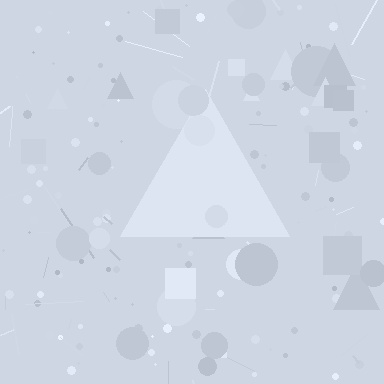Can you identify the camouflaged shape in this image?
The camouflaged shape is a triangle.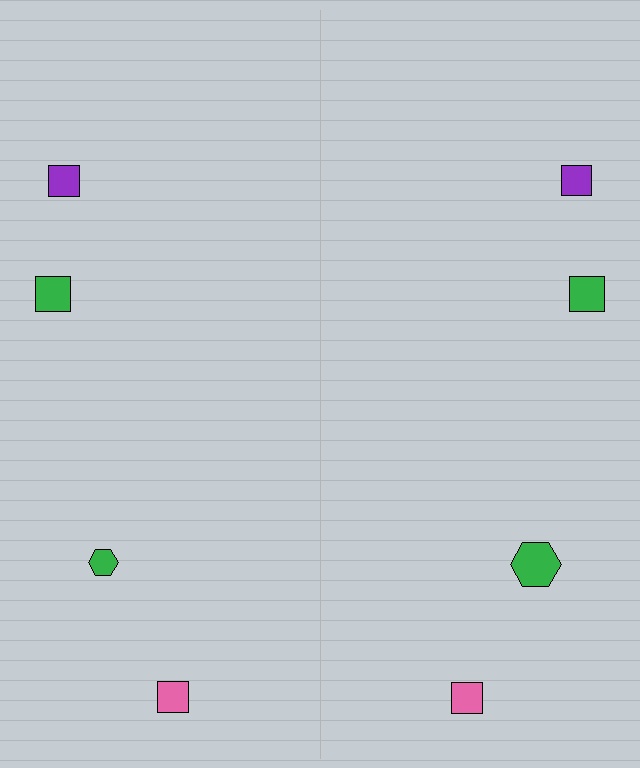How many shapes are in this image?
There are 8 shapes in this image.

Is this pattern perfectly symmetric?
No, the pattern is not perfectly symmetric. The green hexagon on the right side has a different size than its mirror counterpart.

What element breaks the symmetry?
The green hexagon on the right side has a different size than its mirror counterpart.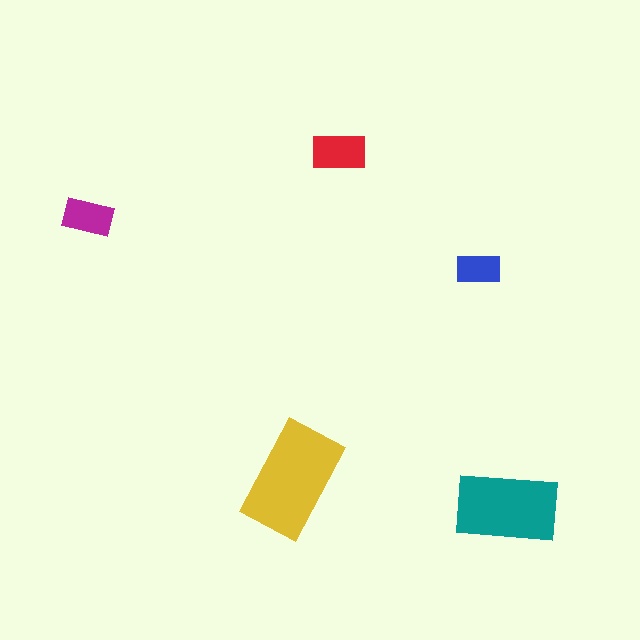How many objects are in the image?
There are 5 objects in the image.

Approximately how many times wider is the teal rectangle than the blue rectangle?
About 2.5 times wider.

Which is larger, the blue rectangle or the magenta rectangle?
The magenta one.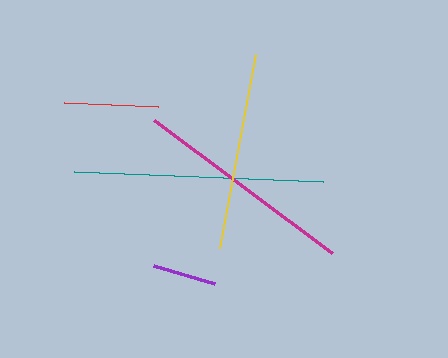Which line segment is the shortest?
The purple line is the shortest at approximately 64 pixels.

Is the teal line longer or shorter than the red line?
The teal line is longer than the red line.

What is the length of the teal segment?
The teal segment is approximately 250 pixels long.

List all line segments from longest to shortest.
From longest to shortest: teal, magenta, yellow, red, purple.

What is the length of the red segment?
The red segment is approximately 95 pixels long.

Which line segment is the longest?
The teal line is the longest at approximately 250 pixels.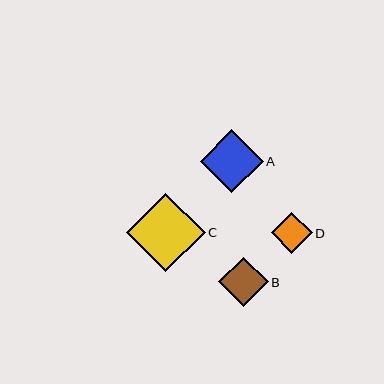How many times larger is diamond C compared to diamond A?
Diamond C is approximately 1.3 times the size of diamond A.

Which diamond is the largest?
Diamond C is the largest with a size of approximately 79 pixels.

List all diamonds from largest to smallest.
From largest to smallest: C, A, B, D.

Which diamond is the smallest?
Diamond D is the smallest with a size of approximately 41 pixels.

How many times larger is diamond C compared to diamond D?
Diamond C is approximately 1.9 times the size of diamond D.